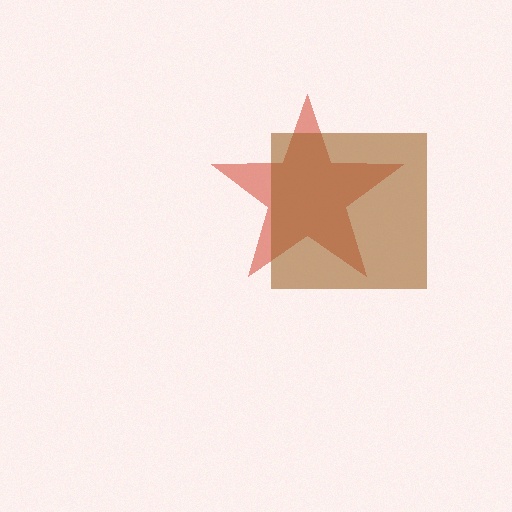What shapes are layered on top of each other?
The layered shapes are: a red star, a brown square.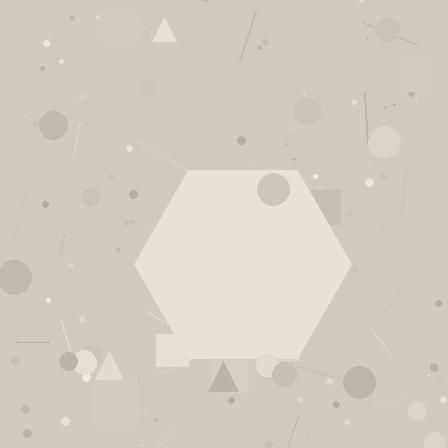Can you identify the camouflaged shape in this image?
The camouflaged shape is a hexagon.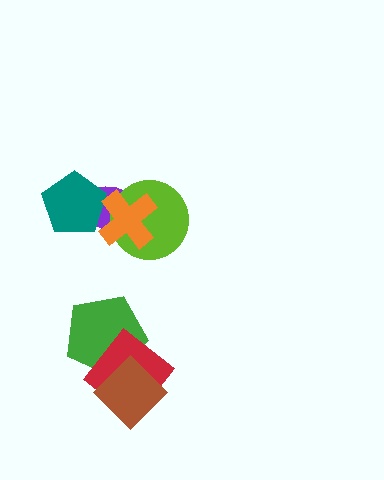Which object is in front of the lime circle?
The orange cross is in front of the lime circle.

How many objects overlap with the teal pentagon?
2 objects overlap with the teal pentagon.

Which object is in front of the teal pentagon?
The orange cross is in front of the teal pentagon.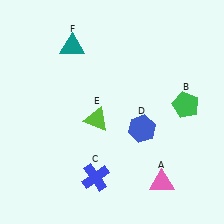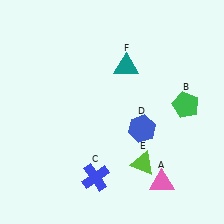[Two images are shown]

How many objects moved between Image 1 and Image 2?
2 objects moved between the two images.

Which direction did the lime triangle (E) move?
The lime triangle (E) moved right.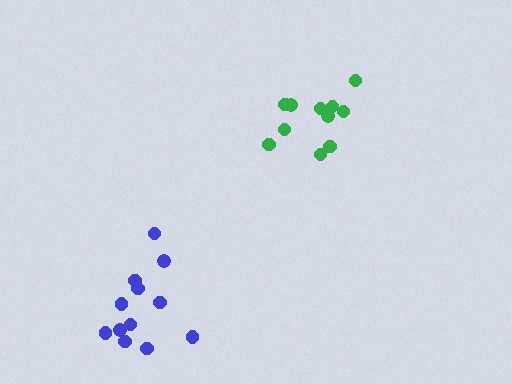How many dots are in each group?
Group 1: 11 dots, Group 2: 12 dots (23 total).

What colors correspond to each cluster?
The clusters are colored: green, blue.